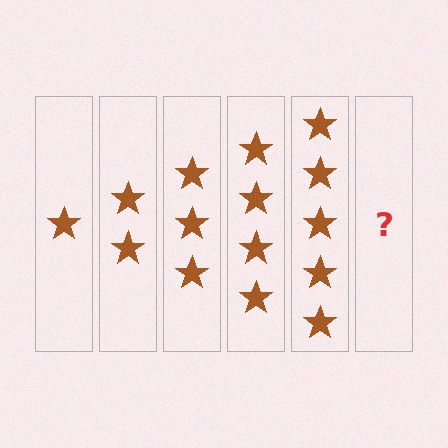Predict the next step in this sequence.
The next step is 6 stars.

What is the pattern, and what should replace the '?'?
The pattern is that each step adds one more star. The '?' should be 6 stars.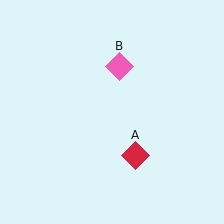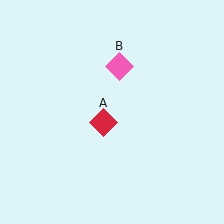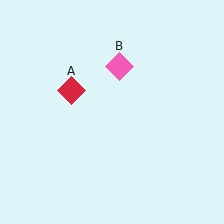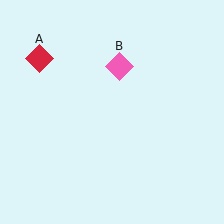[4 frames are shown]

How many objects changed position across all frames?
1 object changed position: red diamond (object A).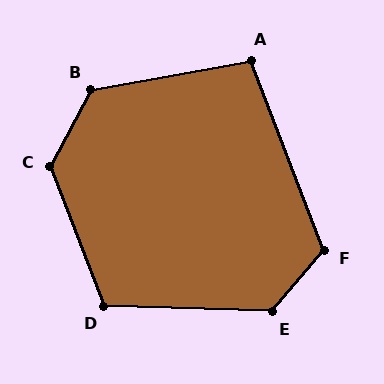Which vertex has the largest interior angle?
C, at approximately 131 degrees.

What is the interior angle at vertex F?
Approximately 119 degrees (obtuse).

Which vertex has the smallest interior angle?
A, at approximately 101 degrees.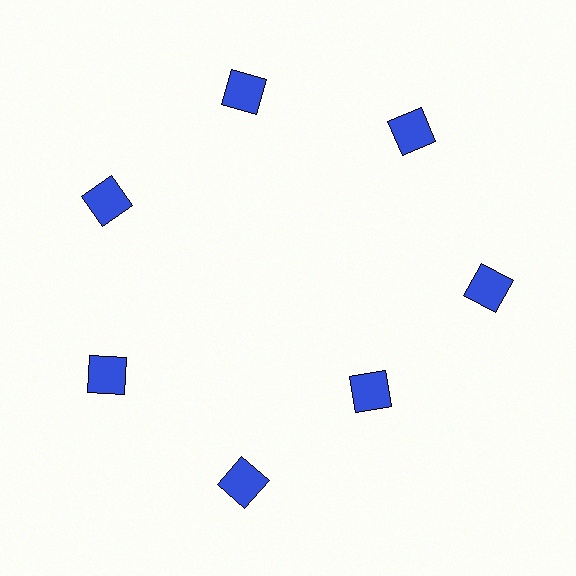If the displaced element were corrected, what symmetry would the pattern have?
It would have 7-fold rotational symmetry — the pattern would map onto itself every 51 degrees.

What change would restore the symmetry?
The symmetry would be restored by moving it outward, back onto the ring so that all 7 squares sit at equal angles and equal distance from the center.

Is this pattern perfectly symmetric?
No. The 7 blue squares are arranged in a ring, but one element near the 5 o'clock position is pulled inward toward the center, breaking the 7-fold rotational symmetry.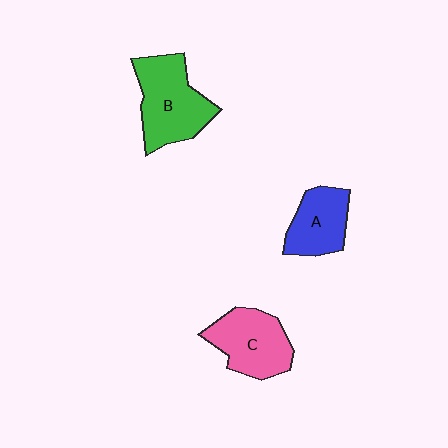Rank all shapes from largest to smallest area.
From largest to smallest: B (green), C (pink), A (blue).